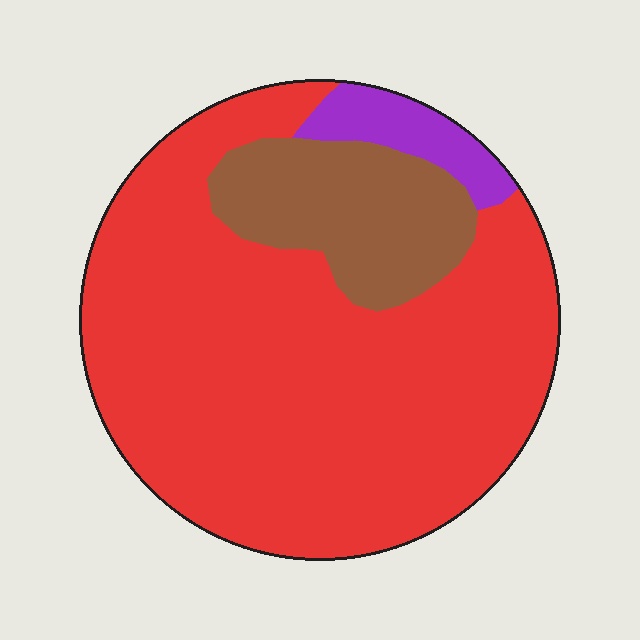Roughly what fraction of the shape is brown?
Brown covers 17% of the shape.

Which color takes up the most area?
Red, at roughly 75%.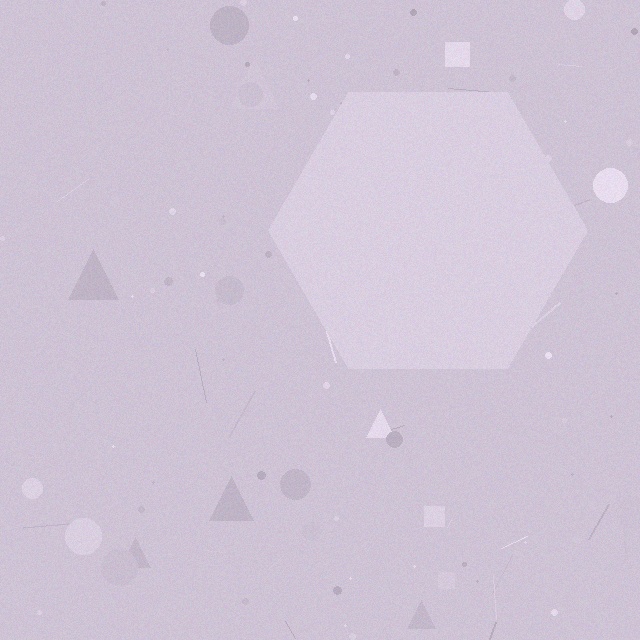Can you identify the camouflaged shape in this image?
The camouflaged shape is a hexagon.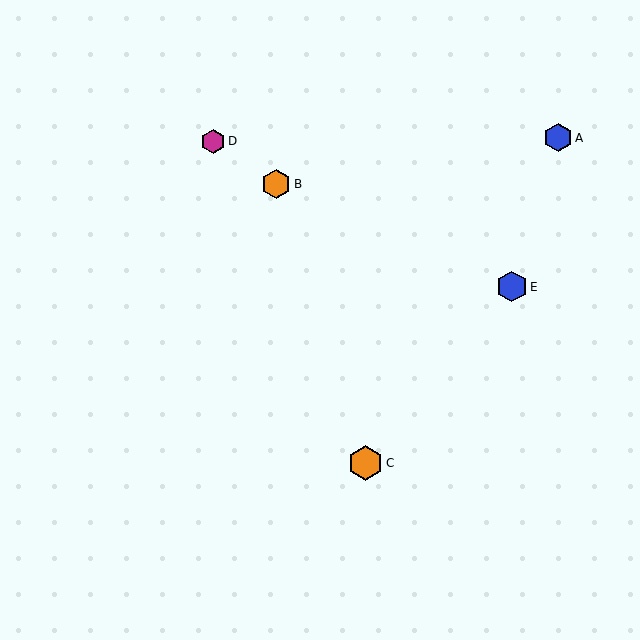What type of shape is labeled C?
Shape C is an orange hexagon.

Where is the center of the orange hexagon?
The center of the orange hexagon is at (276, 184).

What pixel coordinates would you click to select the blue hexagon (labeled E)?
Click at (512, 287) to select the blue hexagon E.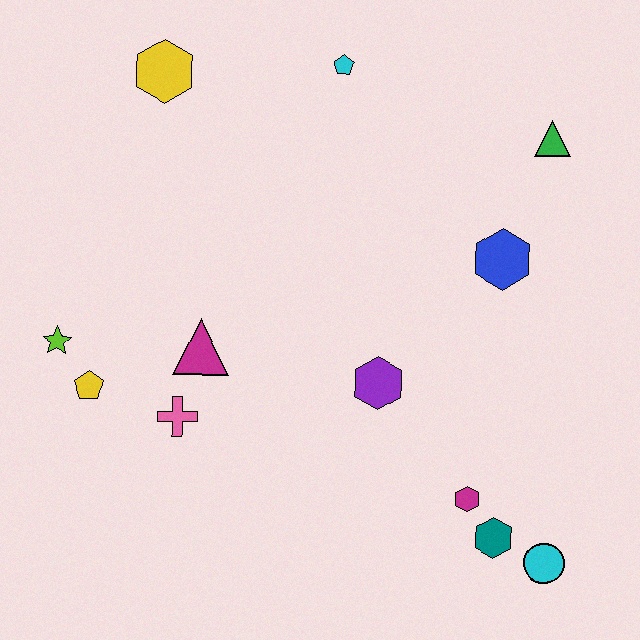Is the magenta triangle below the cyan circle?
No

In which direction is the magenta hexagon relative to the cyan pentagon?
The magenta hexagon is below the cyan pentagon.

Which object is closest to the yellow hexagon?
The cyan pentagon is closest to the yellow hexagon.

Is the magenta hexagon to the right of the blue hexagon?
No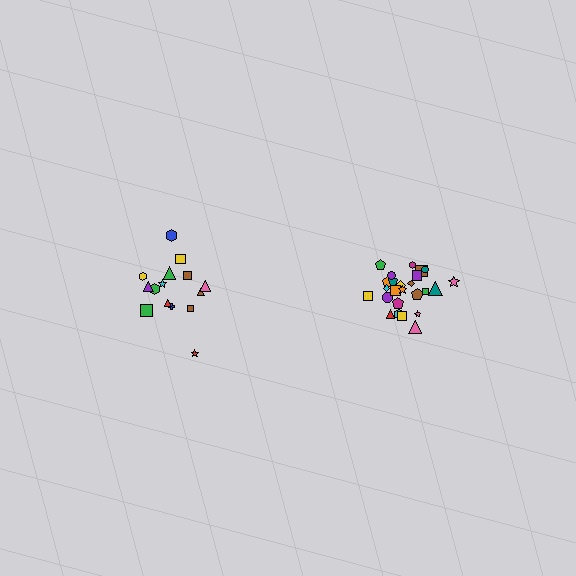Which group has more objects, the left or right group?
The right group.